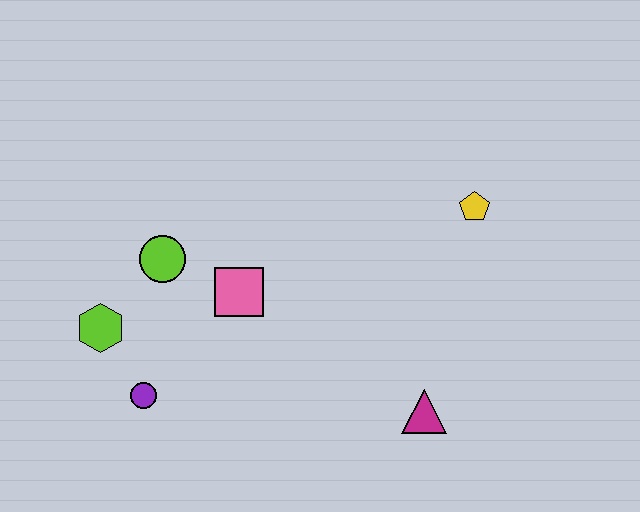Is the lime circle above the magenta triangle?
Yes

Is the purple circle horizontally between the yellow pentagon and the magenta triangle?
No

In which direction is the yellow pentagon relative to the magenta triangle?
The yellow pentagon is above the magenta triangle.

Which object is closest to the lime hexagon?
The purple circle is closest to the lime hexagon.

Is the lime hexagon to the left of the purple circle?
Yes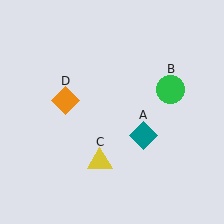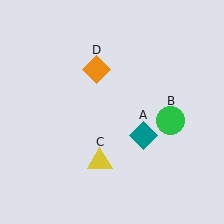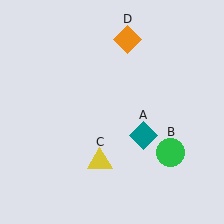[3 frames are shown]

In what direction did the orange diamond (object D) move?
The orange diamond (object D) moved up and to the right.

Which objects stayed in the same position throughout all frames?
Teal diamond (object A) and yellow triangle (object C) remained stationary.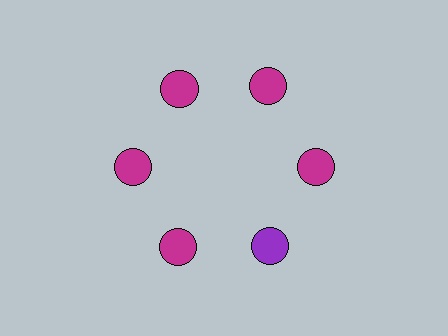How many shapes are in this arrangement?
There are 6 shapes arranged in a ring pattern.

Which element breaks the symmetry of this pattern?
The purple circle at roughly the 5 o'clock position breaks the symmetry. All other shapes are magenta circles.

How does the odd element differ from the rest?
It has a different color: purple instead of magenta.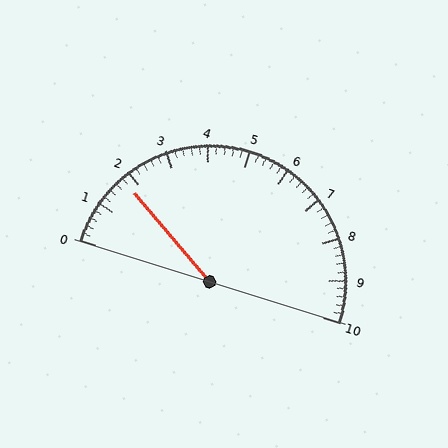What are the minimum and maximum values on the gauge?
The gauge ranges from 0 to 10.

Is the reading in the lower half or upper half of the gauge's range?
The reading is in the lower half of the range (0 to 10).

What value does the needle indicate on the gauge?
The needle indicates approximately 1.8.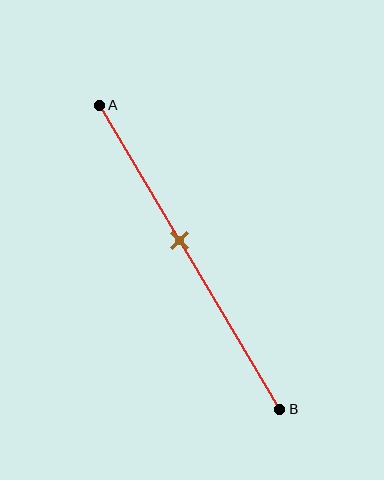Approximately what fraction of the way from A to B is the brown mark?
The brown mark is approximately 45% of the way from A to B.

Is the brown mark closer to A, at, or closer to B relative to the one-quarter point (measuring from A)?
The brown mark is closer to point B than the one-quarter point of segment AB.